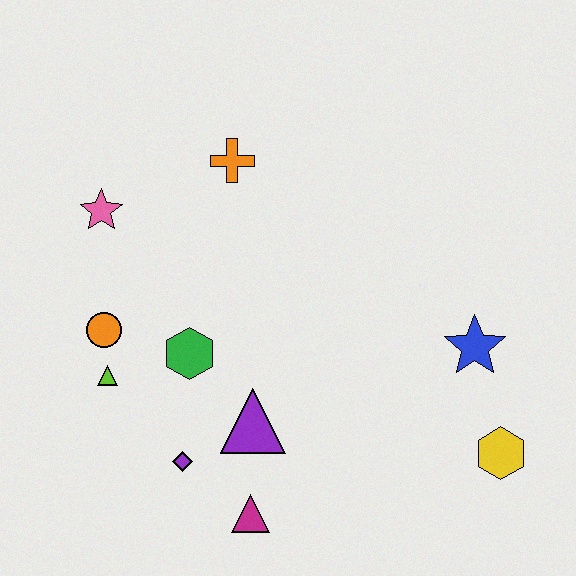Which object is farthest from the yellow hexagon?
The pink star is farthest from the yellow hexagon.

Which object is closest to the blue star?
The yellow hexagon is closest to the blue star.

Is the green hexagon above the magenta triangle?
Yes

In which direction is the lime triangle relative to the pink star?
The lime triangle is below the pink star.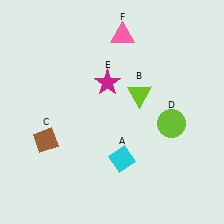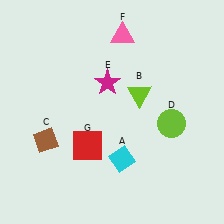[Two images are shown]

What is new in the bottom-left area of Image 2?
A red square (G) was added in the bottom-left area of Image 2.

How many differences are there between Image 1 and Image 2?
There is 1 difference between the two images.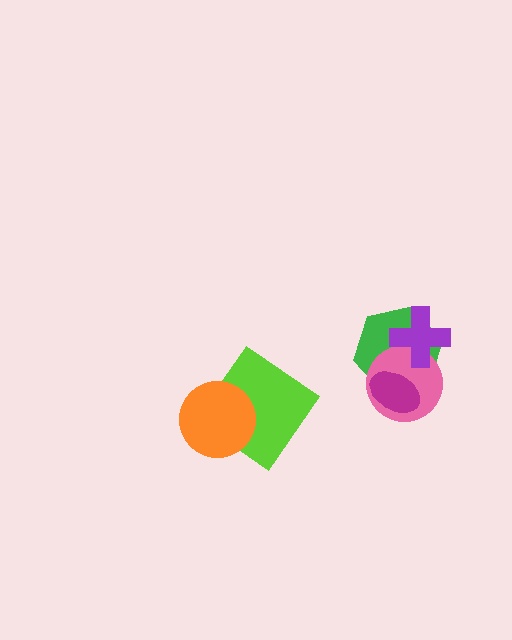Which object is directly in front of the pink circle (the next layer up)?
The purple cross is directly in front of the pink circle.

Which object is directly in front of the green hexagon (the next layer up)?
The pink circle is directly in front of the green hexagon.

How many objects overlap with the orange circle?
1 object overlaps with the orange circle.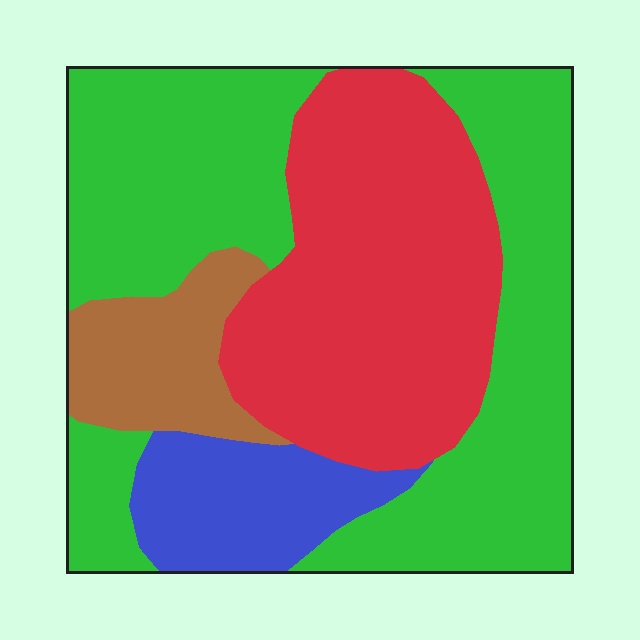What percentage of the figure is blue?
Blue covers about 10% of the figure.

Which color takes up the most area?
Green, at roughly 45%.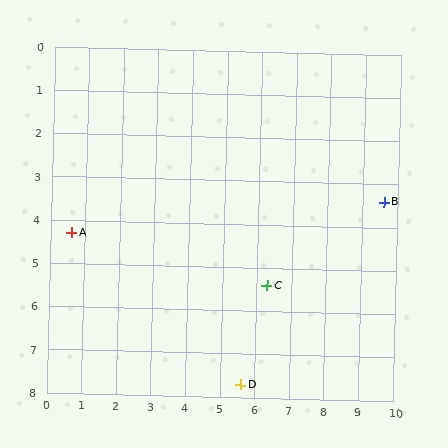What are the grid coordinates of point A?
Point A is at approximately (0.6, 4.3).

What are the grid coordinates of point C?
Point C is at approximately (6.3, 5.4).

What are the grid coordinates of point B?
Point B is at approximately (9.6, 3.4).